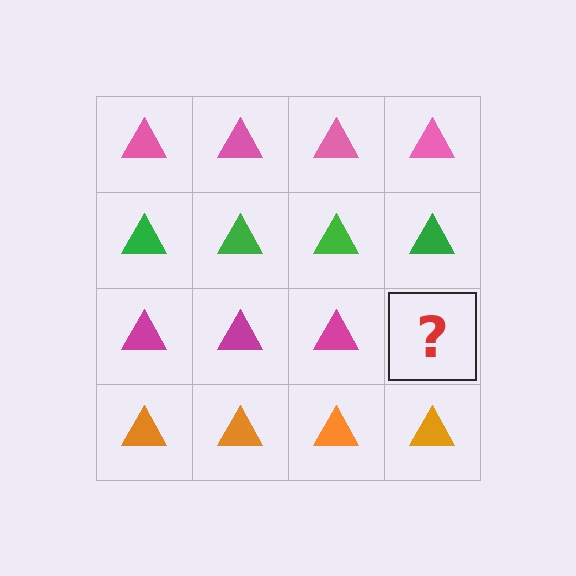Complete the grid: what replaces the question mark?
The question mark should be replaced with a magenta triangle.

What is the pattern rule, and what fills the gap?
The rule is that each row has a consistent color. The gap should be filled with a magenta triangle.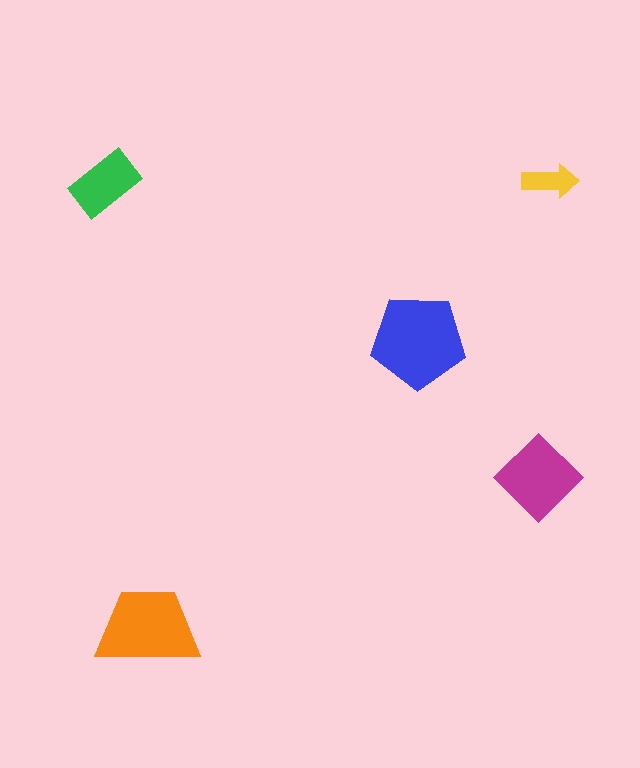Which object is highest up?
The yellow arrow is topmost.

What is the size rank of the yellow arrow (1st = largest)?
5th.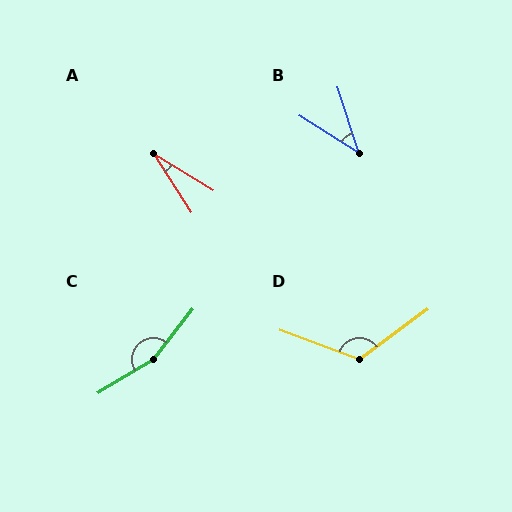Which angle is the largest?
C, at approximately 160 degrees.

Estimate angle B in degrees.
Approximately 40 degrees.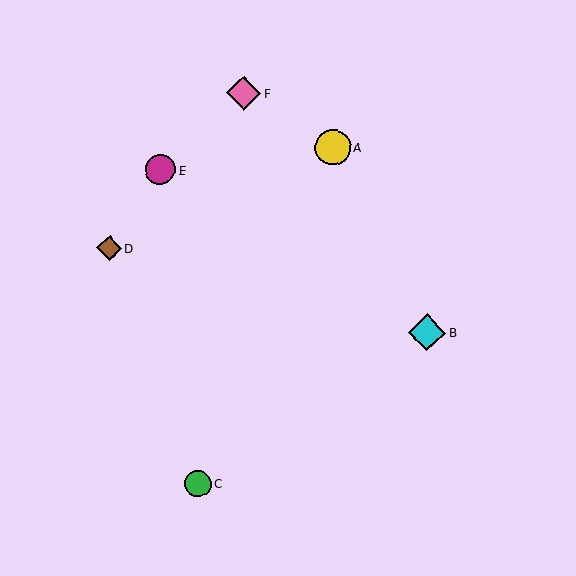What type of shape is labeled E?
Shape E is a magenta circle.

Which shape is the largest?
The cyan diamond (labeled B) is the largest.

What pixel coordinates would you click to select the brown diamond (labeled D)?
Click at (109, 248) to select the brown diamond D.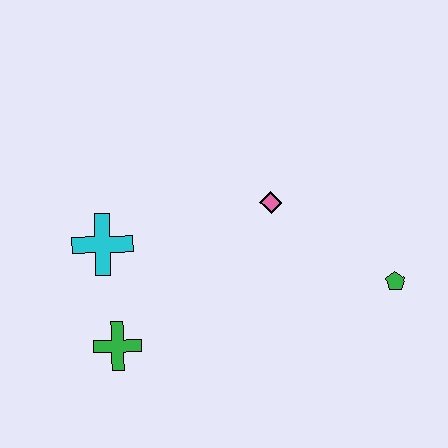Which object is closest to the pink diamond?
The green pentagon is closest to the pink diamond.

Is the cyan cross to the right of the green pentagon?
No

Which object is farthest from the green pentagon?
The cyan cross is farthest from the green pentagon.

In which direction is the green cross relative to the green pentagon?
The green cross is to the left of the green pentagon.